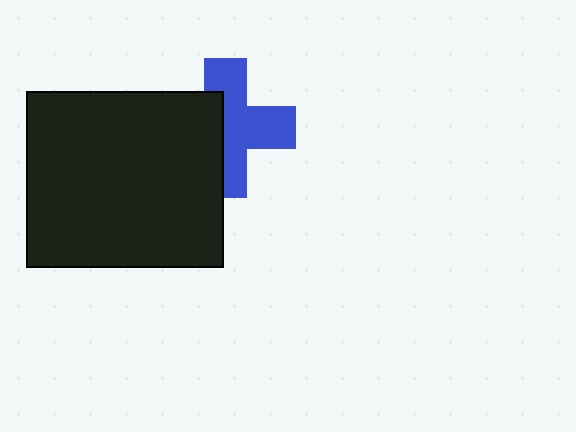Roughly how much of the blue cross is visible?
About half of it is visible (roughly 59%).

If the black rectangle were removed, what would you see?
You would see the complete blue cross.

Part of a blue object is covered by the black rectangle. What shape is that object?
It is a cross.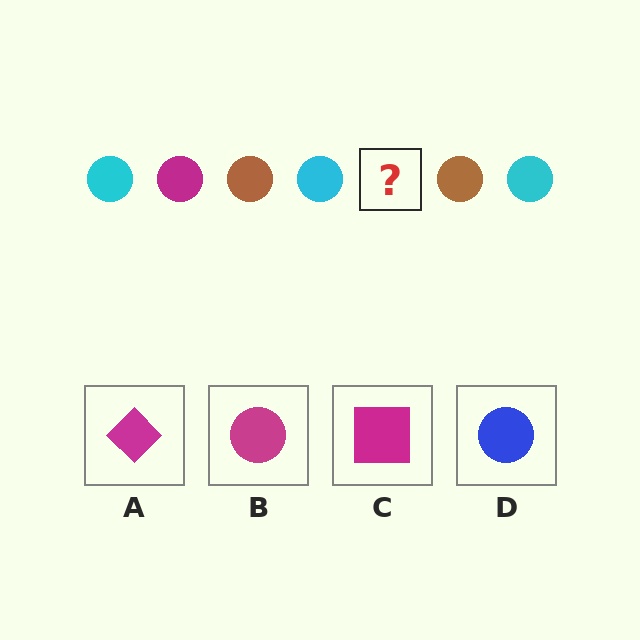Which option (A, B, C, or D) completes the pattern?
B.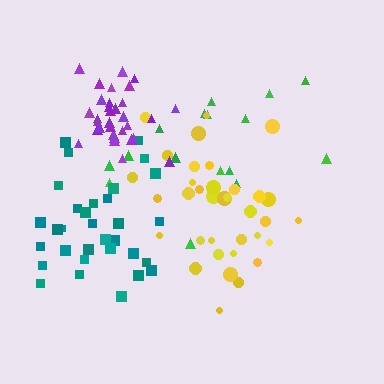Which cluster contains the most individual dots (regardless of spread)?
Yellow (35).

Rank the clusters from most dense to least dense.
purple, teal, yellow, green.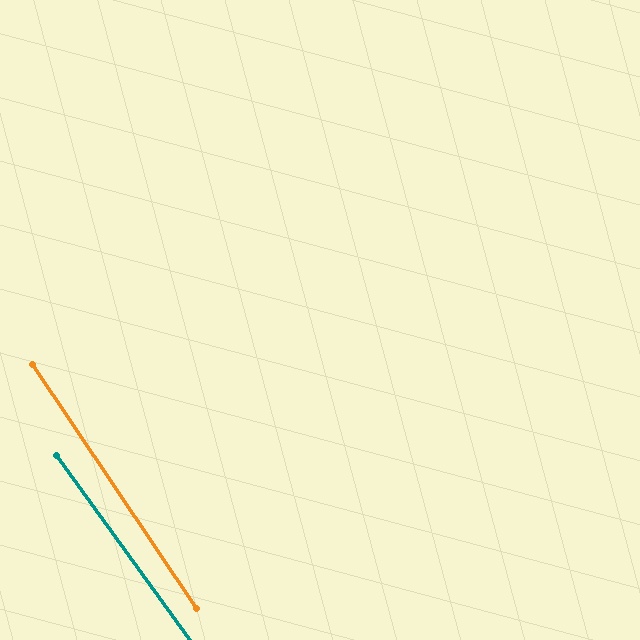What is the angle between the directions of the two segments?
Approximately 2 degrees.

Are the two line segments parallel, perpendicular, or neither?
Parallel — their directions differ by only 2.0°.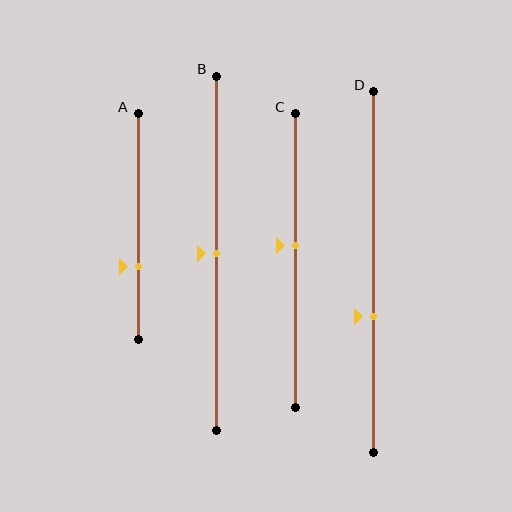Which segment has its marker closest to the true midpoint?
Segment B has its marker closest to the true midpoint.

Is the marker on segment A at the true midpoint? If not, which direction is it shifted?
No, the marker on segment A is shifted downward by about 18% of the segment length.